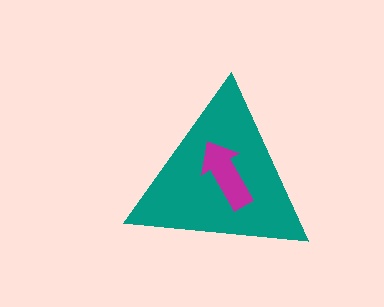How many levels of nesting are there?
2.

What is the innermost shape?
The magenta arrow.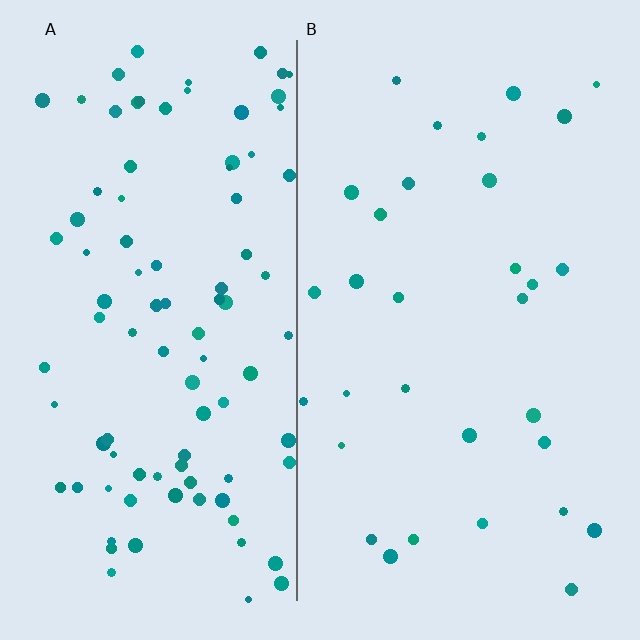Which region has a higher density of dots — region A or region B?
A (the left).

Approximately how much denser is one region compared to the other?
Approximately 2.9× — region A over region B.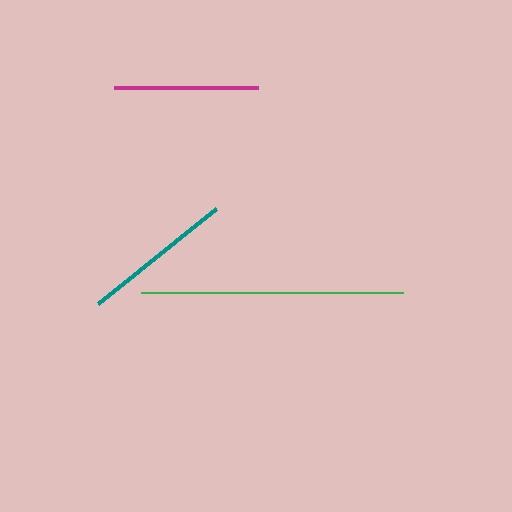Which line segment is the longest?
The green line is the longest at approximately 262 pixels.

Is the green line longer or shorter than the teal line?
The green line is longer than the teal line.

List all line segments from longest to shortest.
From longest to shortest: green, teal, magenta.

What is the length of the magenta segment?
The magenta segment is approximately 144 pixels long.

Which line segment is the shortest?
The magenta line is the shortest at approximately 144 pixels.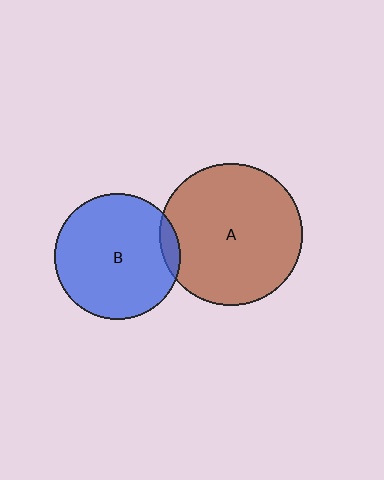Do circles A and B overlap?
Yes.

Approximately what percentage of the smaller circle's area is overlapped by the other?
Approximately 5%.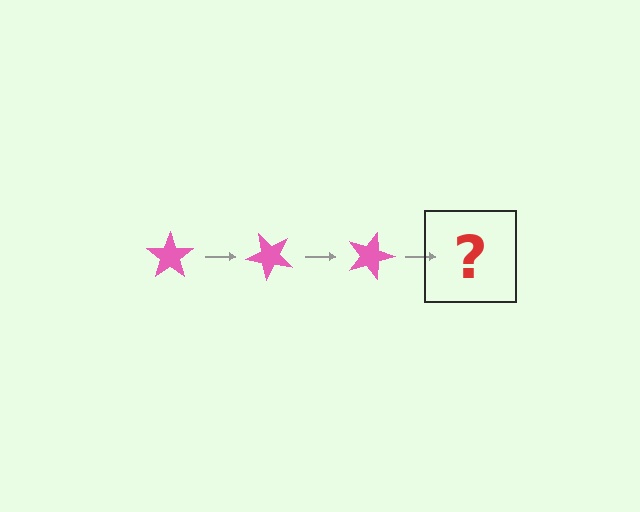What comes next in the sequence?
The next element should be a pink star rotated 135 degrees.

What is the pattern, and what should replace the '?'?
The pattern is that the star rotates 45 degrees each step. The '?' should be a pink star rotated 135 degrees.